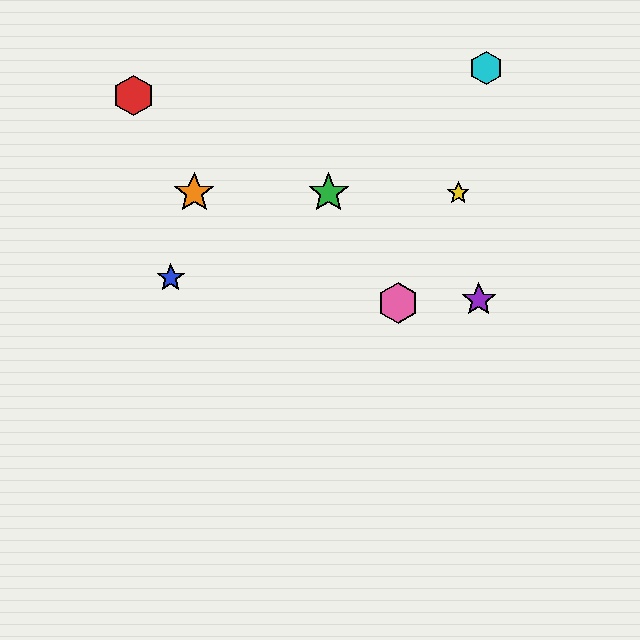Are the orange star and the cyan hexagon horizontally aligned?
No, the orange star is at y≈193 and the cyan hexagon is at y≈68.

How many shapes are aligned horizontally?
3 shapes (the green star, the yellow star, the orange star) are aligned horizontally.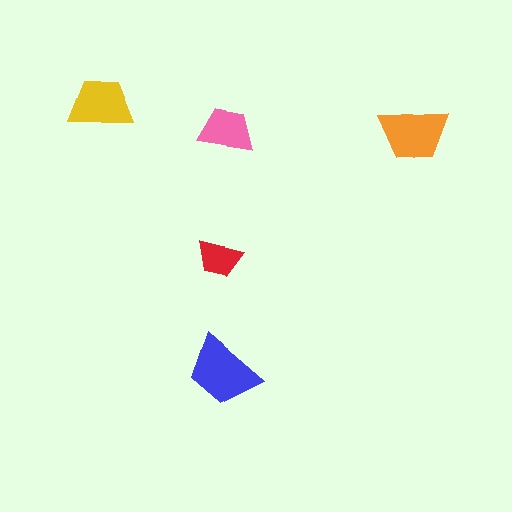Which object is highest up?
The yellow trapezoid is topmost.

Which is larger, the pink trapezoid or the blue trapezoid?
The blue one.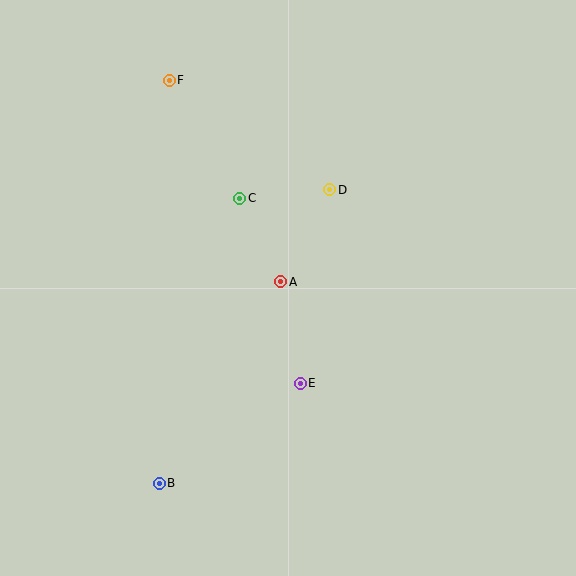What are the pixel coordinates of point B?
Point B is at (159, 483).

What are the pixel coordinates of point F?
Point F is at (169, 80).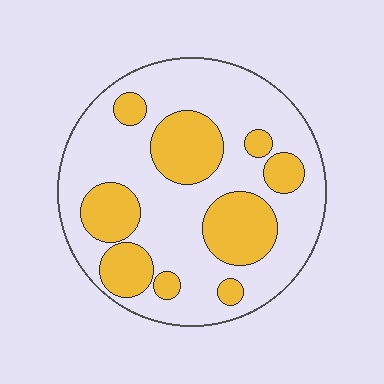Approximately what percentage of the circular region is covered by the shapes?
Approximately 30%.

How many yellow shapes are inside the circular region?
9.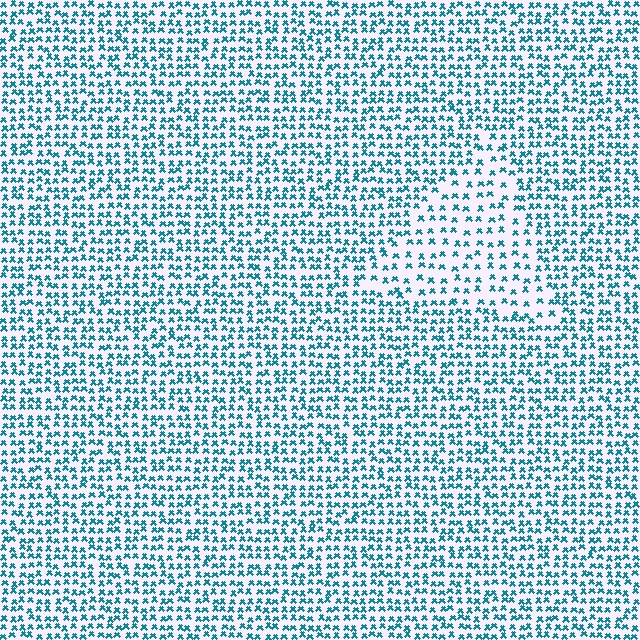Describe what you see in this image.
The image contains small teal elements arranged at two different densities. A triangle-shaped region is visible where the elements are less densely packed than the surrounding area.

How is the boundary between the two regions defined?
The boundary is defined by a change in element density (approximately 1.8x ratio). All elements are the same color, size, and shape.